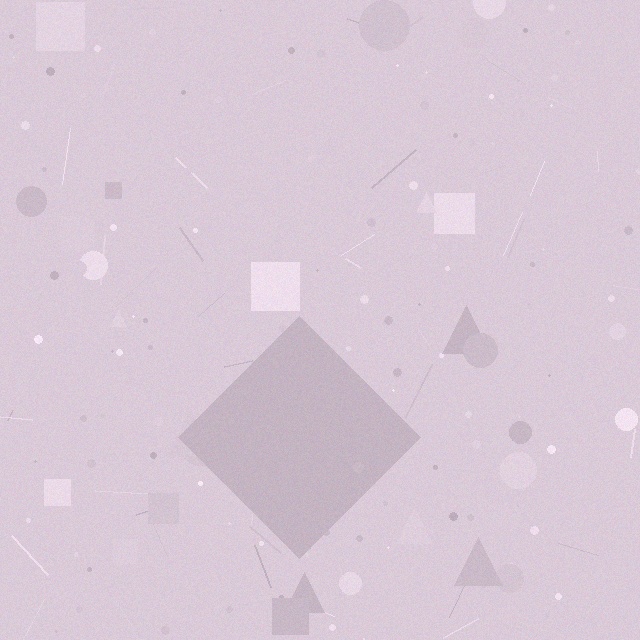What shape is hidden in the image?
A diamond is hidden in the image.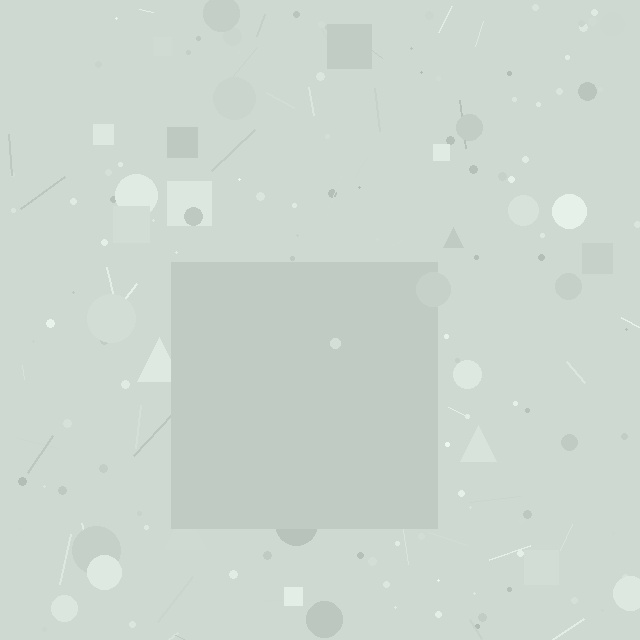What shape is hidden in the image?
A square is hidden in the image.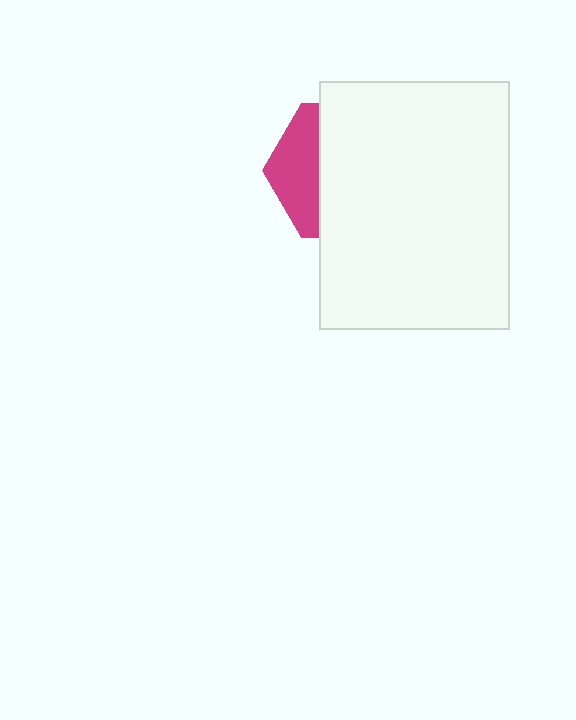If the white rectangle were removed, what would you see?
You would see the complete magenta hexagon.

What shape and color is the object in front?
The object in front is a white rectangle.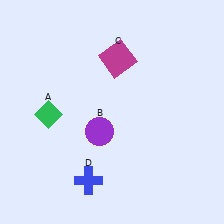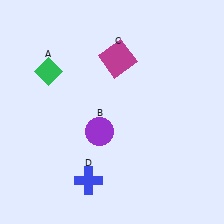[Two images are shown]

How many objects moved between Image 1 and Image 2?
1 object moved between the two images.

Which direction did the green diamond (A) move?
The green diamond (A) moved up.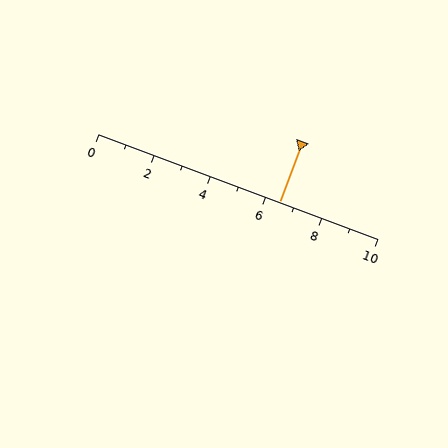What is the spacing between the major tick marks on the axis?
The major ticks are spaced 2 apart.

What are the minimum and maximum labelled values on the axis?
The axis runs from 0 to 10.